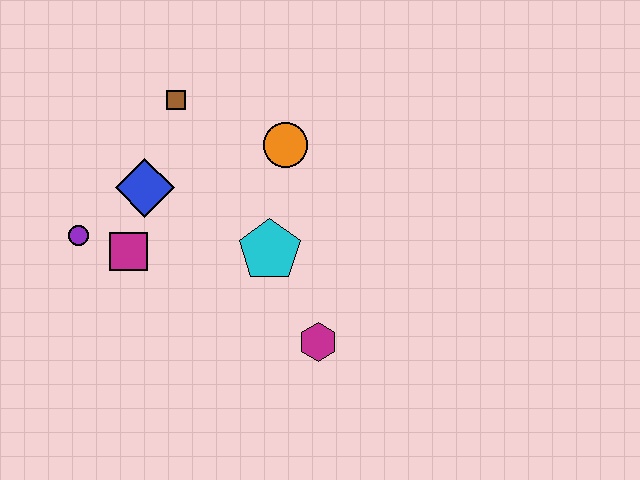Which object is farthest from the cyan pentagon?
The purple circle is farthest from the cyan pentagon.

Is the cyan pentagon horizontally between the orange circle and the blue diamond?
Yes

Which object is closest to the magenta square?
The purple circle is closest to the magenta square.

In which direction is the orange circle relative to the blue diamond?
The orange circle is to the right of the blue diamond.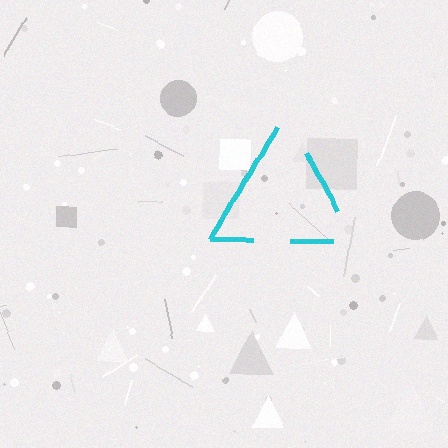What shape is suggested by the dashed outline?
The dashed outline suggests a triangle.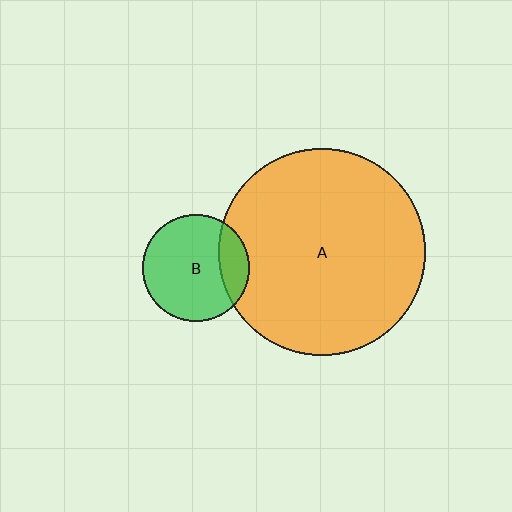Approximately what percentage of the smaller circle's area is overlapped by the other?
Approximately 20%.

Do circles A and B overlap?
Yes.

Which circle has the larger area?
Circle A (orange).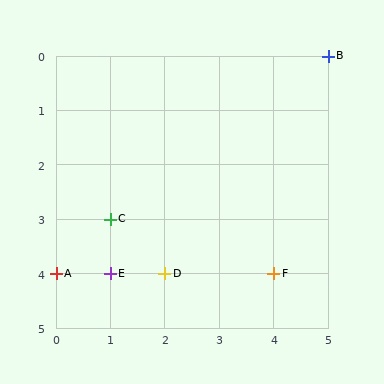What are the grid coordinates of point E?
Point E is at grid coordinates (1, 4).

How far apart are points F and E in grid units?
Points F and E are 3 columns apart.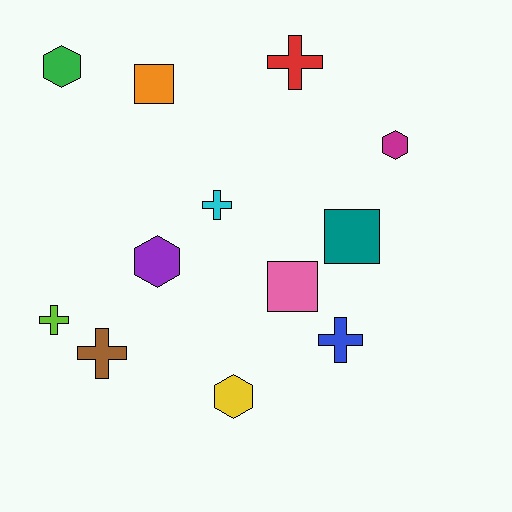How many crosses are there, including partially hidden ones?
There are 5 crosses.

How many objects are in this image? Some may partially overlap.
There are 12 objects.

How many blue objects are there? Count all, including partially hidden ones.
There is 1 blue object.